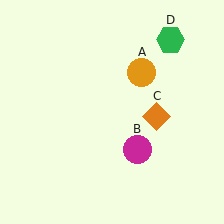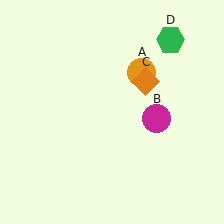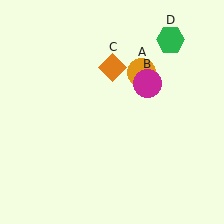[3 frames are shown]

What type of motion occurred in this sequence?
The magenta circle (object B), orange diamond (object C) rotated counterclockwise around the center of the scene.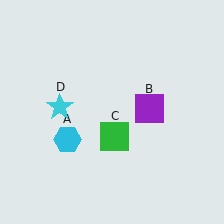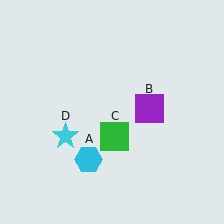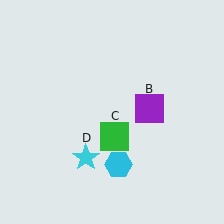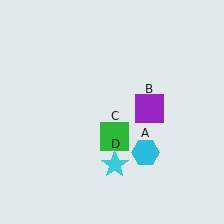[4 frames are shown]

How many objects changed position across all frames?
2 objects changed position: cyan hexagon (object A), cyan star (object D).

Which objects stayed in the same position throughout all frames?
Purple square (object B) and green square (object C) remained stationary.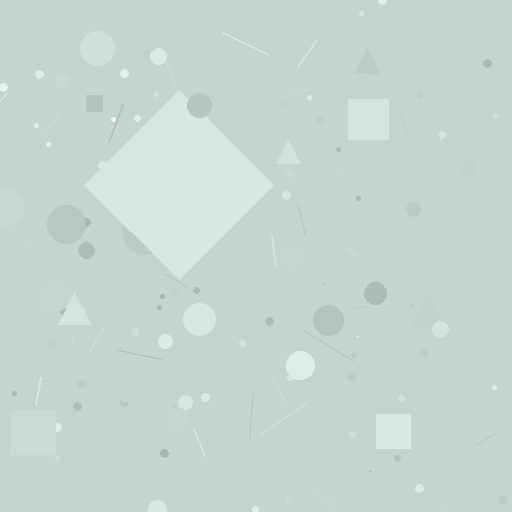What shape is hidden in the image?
A diamond is hidden in the image.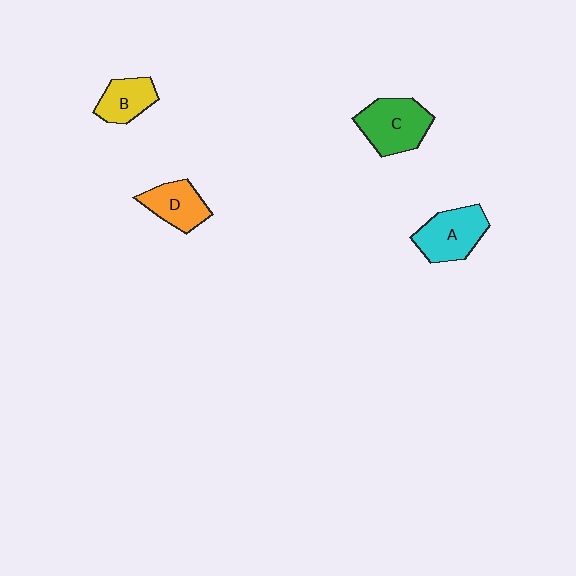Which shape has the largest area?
Shape C (green).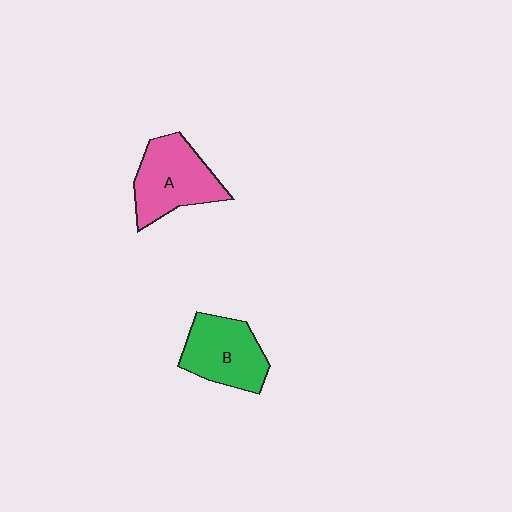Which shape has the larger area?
Shape A (pink).